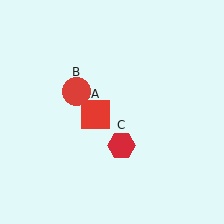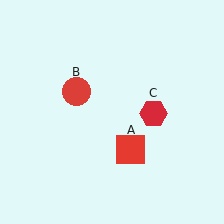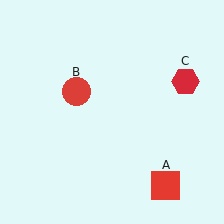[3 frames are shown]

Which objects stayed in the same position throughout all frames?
Red circle (object B) remained stationary.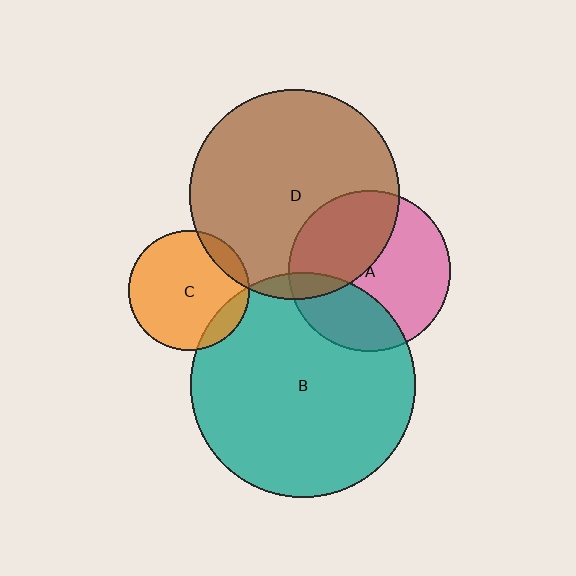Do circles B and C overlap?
Yes.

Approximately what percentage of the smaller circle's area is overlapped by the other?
Approximately 15%.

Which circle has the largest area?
Circle B (teal).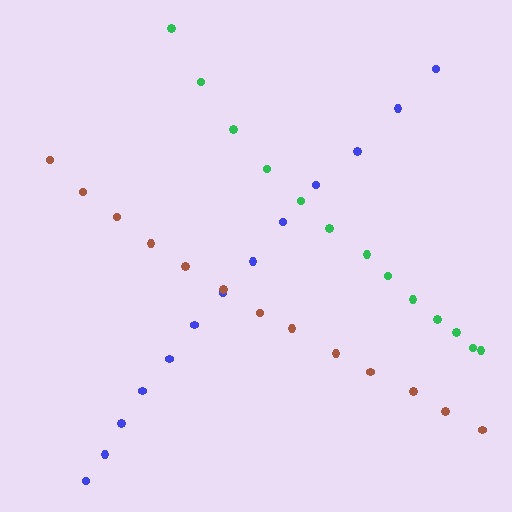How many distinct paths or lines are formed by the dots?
There are 3 distinct paths.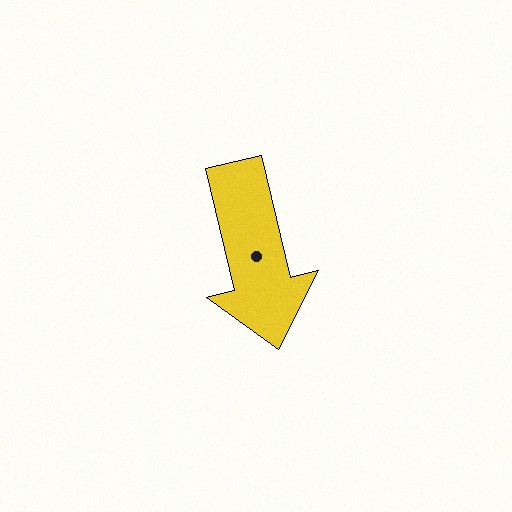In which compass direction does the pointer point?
South.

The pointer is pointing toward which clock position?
Roughly 6 o'clock.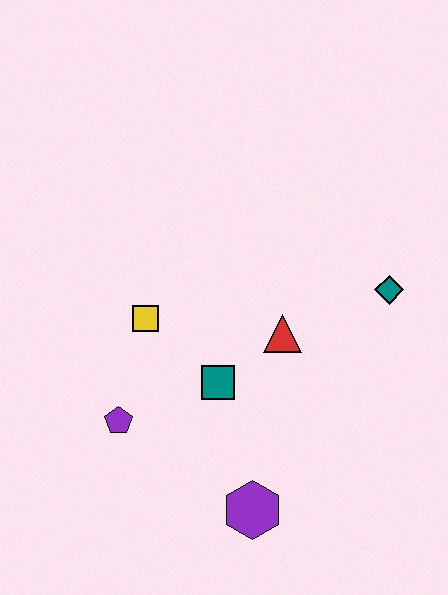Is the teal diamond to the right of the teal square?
Yes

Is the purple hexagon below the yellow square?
Yes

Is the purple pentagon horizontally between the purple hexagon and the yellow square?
No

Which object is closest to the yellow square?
The teal square is closest to the yellow square.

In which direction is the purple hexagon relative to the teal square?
The purple hexagon is below the teal square.